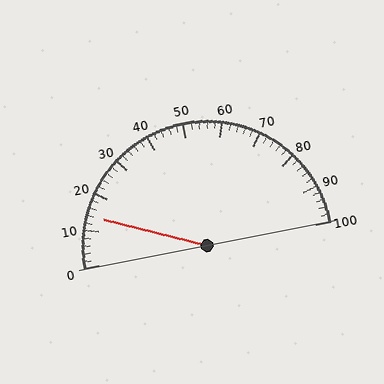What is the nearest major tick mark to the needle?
The nearest major tick mark is 10.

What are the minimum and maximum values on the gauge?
The gauge ranges from 0 to 100.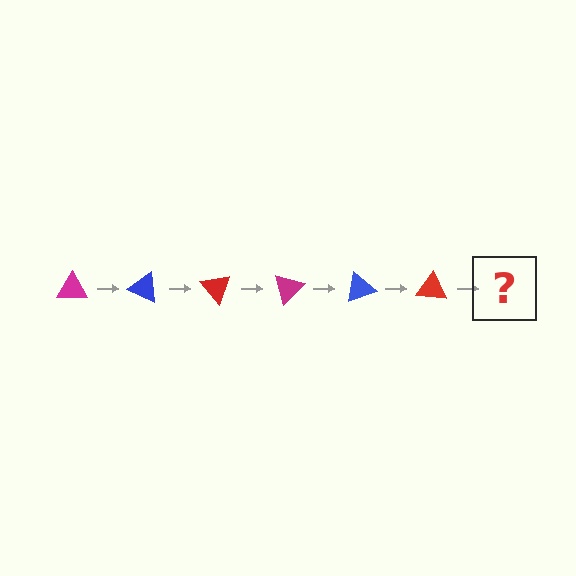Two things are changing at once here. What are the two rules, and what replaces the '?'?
The two rules are that it rotates 25 degrees each step and the color cycles through magenta, blue, and red. The '?' should be a magenta triangle, rotated 150 degrees from the start.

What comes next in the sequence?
The next element should be a magenta triangle, rotated 150 degrees from the start.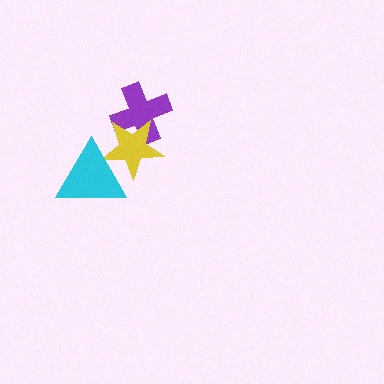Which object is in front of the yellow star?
The cyan triangle is in front of the yellow star.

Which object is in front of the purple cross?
The yellow star is in front of the purple cross.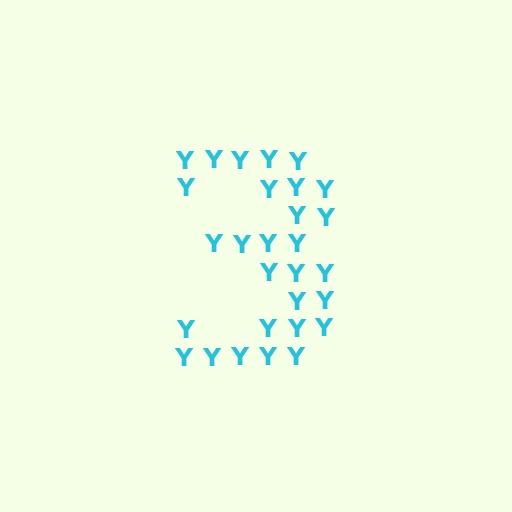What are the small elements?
The small elements are letter Y's.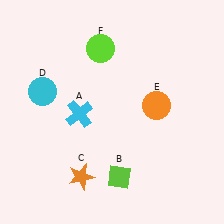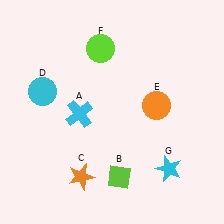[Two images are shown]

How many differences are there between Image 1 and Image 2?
There is 1 difference between the two images.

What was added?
A cyan star (G) was added in Image 2.